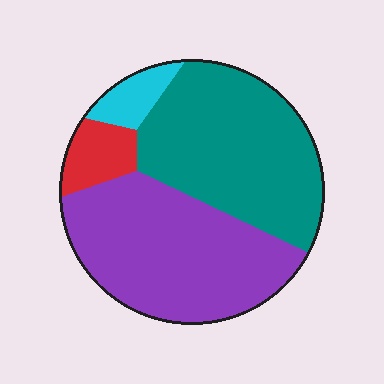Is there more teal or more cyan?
Teal.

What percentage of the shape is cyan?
Cyan takes up about one tenth (1/10) of the shape.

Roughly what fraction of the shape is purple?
Purple takes up about two fifths (2/5) of the shape.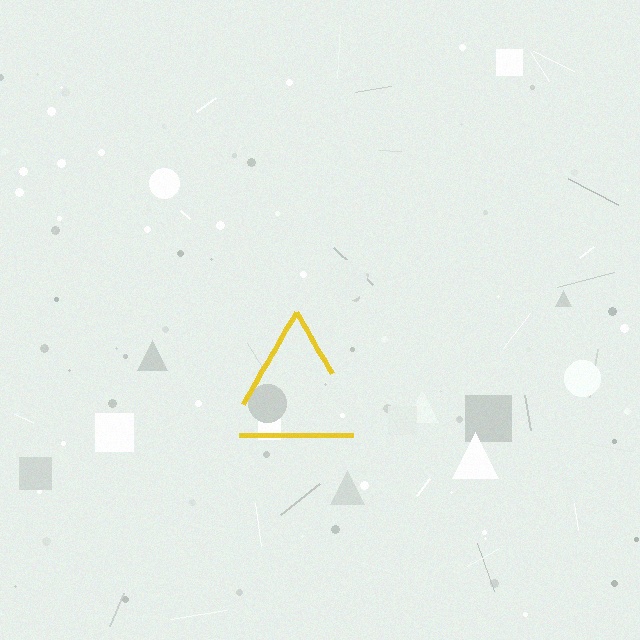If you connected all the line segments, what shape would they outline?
They would outline a triangle.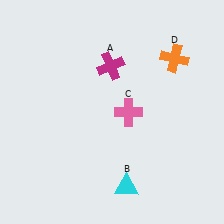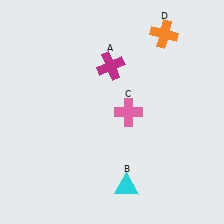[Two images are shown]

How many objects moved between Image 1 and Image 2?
1 object moved between the two images.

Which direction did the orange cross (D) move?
The orange cross (D) moved up.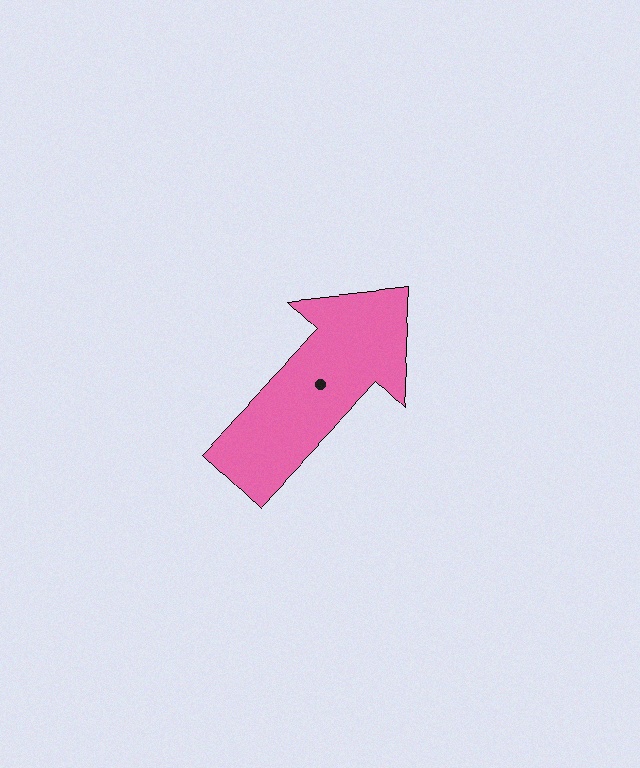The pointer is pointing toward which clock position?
Roughly 1 o'clock.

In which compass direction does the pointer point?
Northeast.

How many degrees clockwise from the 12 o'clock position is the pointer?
Approximately 44 degrees.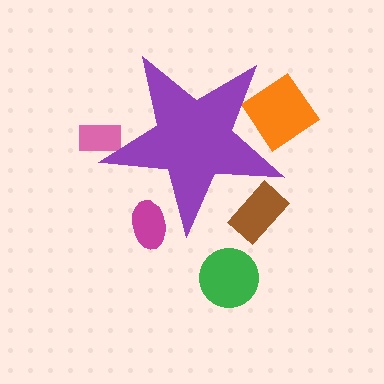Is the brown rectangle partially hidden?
Yes, the brown rectangle is partially hidden behind the purple star.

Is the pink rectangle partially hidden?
Yes, the pink rectangle is partially hidden behind the purple star.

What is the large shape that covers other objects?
A purple star.